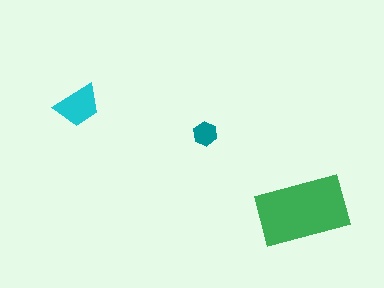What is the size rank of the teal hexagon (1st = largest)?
3rd.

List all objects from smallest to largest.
The teal hexagon, the cyan trapezoid, the green rectangle.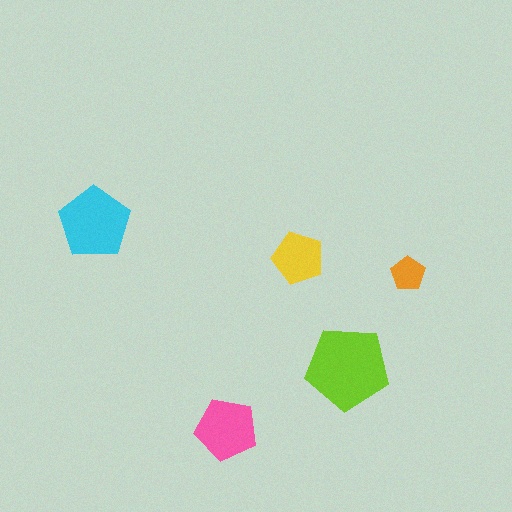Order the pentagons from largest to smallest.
the lime one, the cyan one, the pink one, the yellow one, the orange one.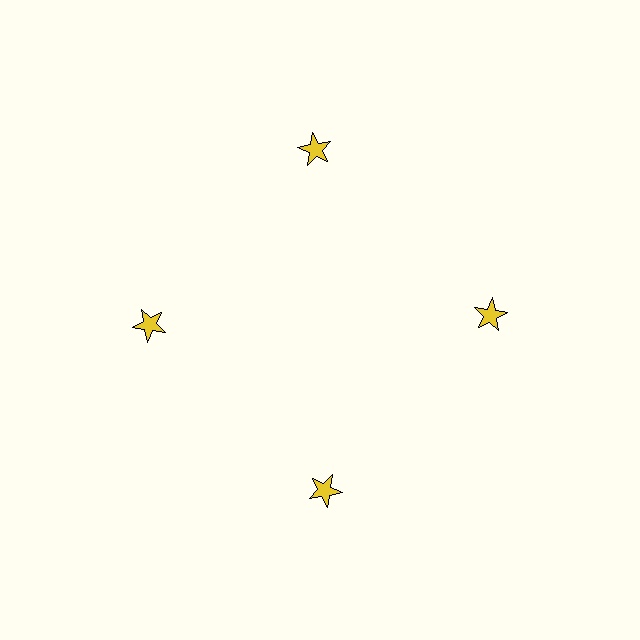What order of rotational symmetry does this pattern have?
This pattern has 4-fold rotational symmetry.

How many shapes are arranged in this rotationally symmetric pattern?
There are 4 shapes, arranged in 4 groups of 1.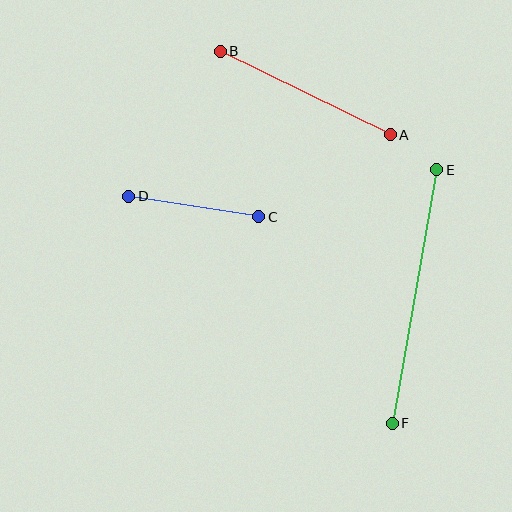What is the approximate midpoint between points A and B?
The midpoint is at approximately (305, 93) pixels.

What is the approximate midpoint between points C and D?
The midpoint is at approximately (194, 206) pixels.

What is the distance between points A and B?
The distance is approximately 190 pixels.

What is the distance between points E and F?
The distance is approximately 258 pixels.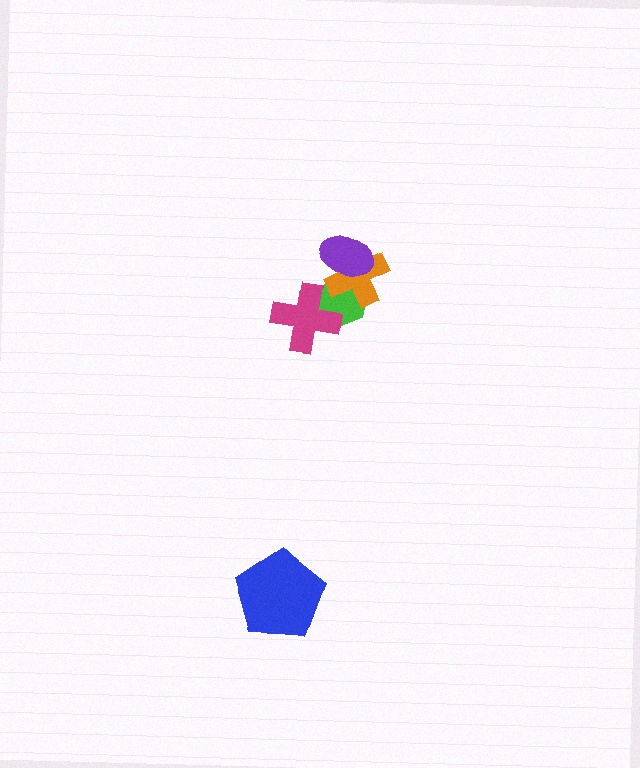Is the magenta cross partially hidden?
No, no other shape covers it.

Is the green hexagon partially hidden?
Yes, it is partially covered by another shape.